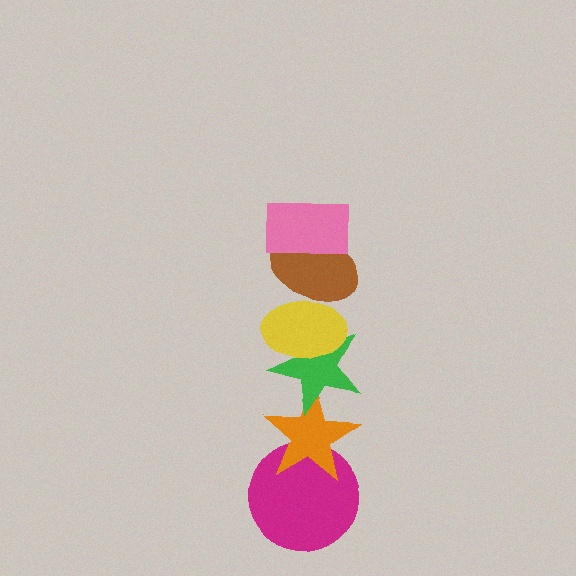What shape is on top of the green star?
The yellow ellipse is on top of the green star.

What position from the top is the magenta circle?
The magenta circle is 6th from the top.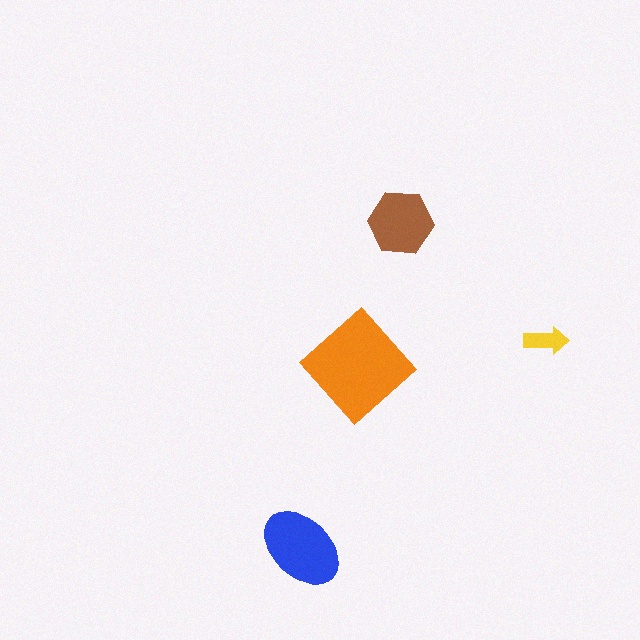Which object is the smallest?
The yellow arrow.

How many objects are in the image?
There are 4 objects in the image.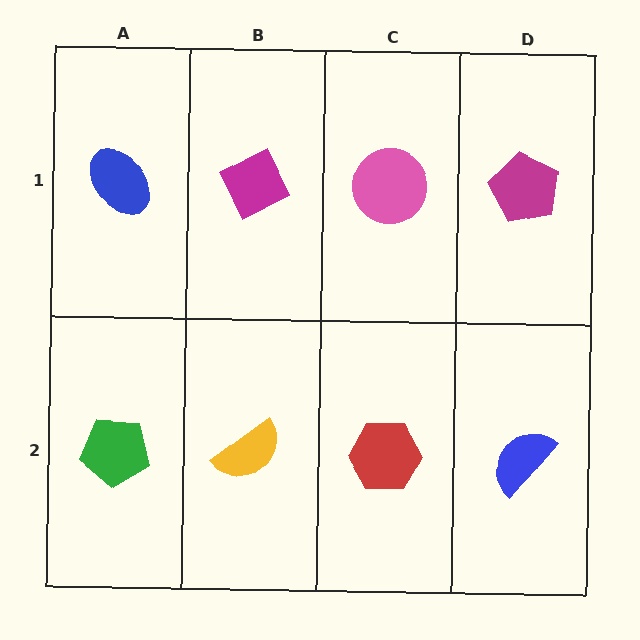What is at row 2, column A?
A green pentagon.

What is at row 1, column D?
A magenta pentagon.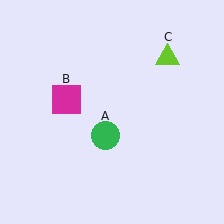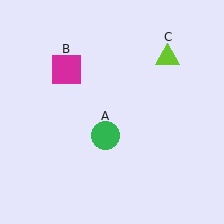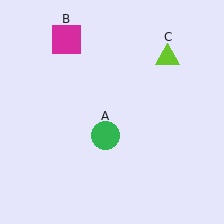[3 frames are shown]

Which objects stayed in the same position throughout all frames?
Green circle (object A) and lime triangle (object C) remained stationary.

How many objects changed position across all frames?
1 object changed position: magenta square (object B).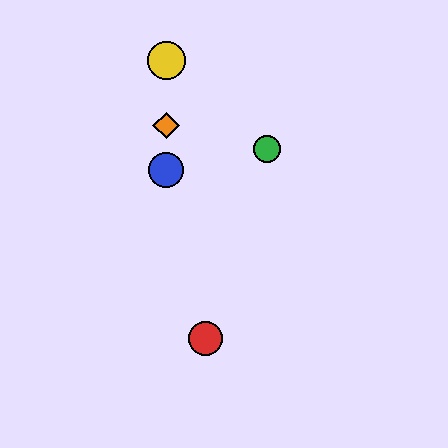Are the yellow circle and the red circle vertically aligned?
No, the yellow circle is at x≈166 and the red circle is at x≈205.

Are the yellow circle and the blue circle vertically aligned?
Yes, both are at x≈166.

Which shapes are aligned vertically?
The blue circle, the yellow circle, the purple diamond, the orange diamond are aligned vertically.